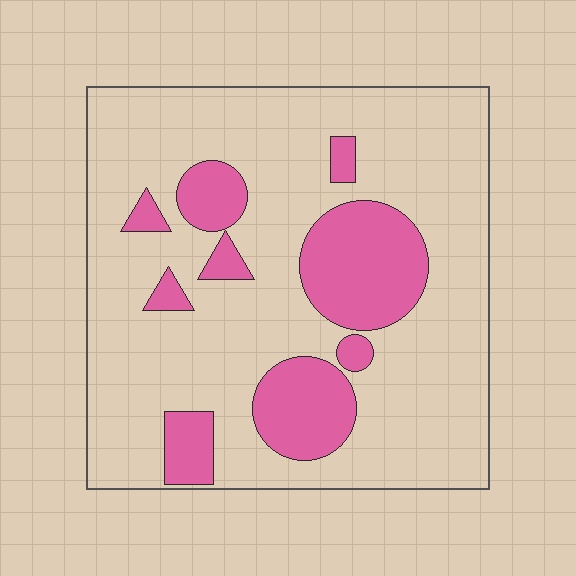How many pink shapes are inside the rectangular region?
9.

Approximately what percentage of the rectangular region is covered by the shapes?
Approximately 20%.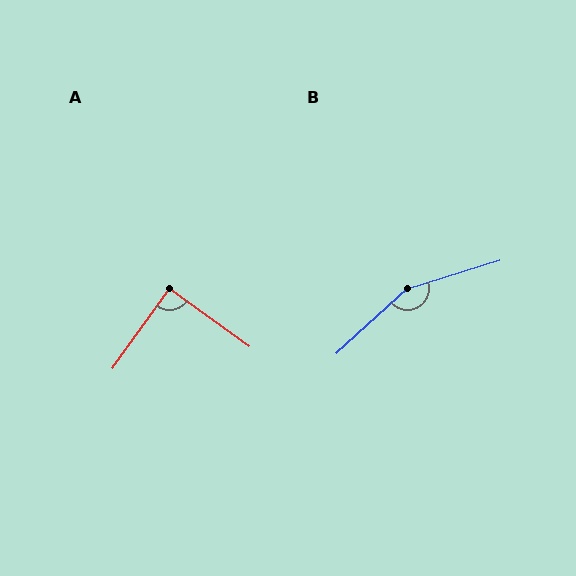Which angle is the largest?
B, at approximately 155 degrees.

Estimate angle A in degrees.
Approximately 89 degrees.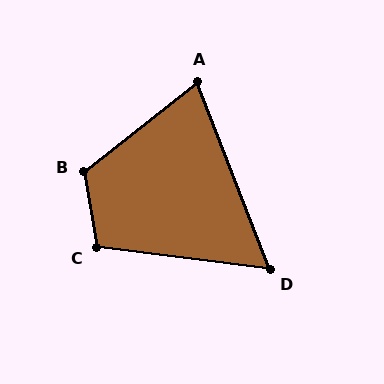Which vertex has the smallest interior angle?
D, at approximately 62 degrees.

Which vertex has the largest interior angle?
B, at approximately 118 degrees.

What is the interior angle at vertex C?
Approximately 107 degrees (obtuse).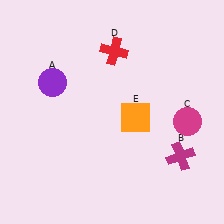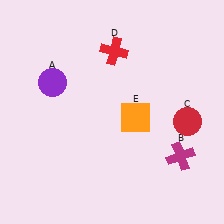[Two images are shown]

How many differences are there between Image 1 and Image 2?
There is 1 difference between the two images.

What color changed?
The circle (C) changed from magenta in Image 1 to red in Image 2.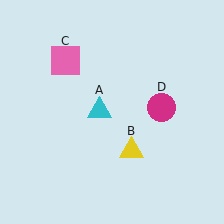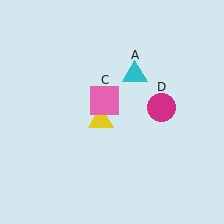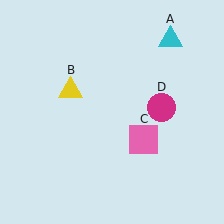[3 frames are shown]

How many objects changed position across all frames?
3 objects changed position: cyan triangle (object A), yellow triangle (object B), pink square (object C).